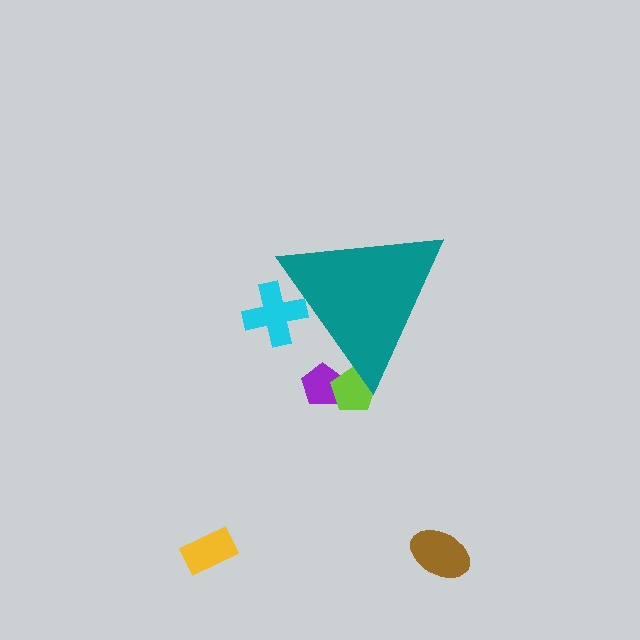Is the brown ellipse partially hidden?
No, the brown ellipse is fully visible.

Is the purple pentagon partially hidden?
Yes, the purple pentagon is partially hidden behind the teal triangle.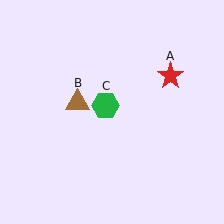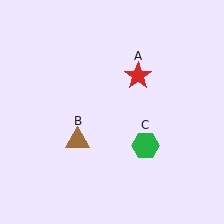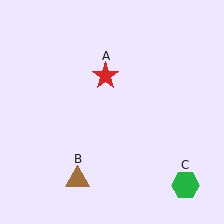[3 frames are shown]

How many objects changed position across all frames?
3 objects changed position: red star (object A), brown triangle (object B), green hexagon (object C).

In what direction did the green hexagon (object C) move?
The green hexagon (object C) moved down and to the right.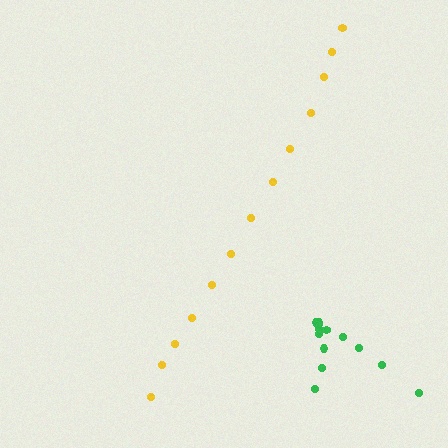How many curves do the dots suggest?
There are 2 distinct paths.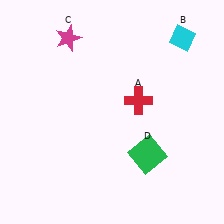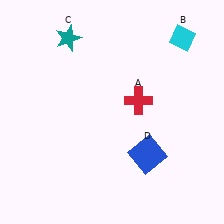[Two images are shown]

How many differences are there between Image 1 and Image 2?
There are 2 differences between the two images.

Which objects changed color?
C changed from magenta to teal. D changed from green to blue.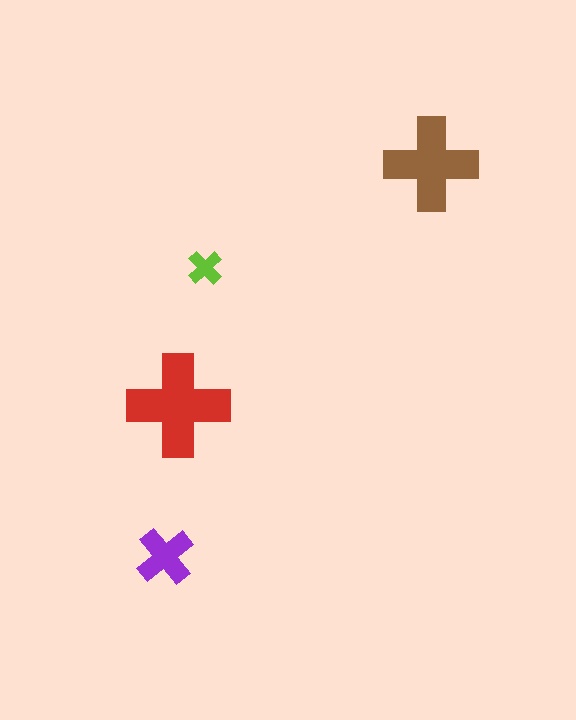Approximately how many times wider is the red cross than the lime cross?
About 3 times wider.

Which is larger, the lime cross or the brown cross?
The brown one.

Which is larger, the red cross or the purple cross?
The red one.